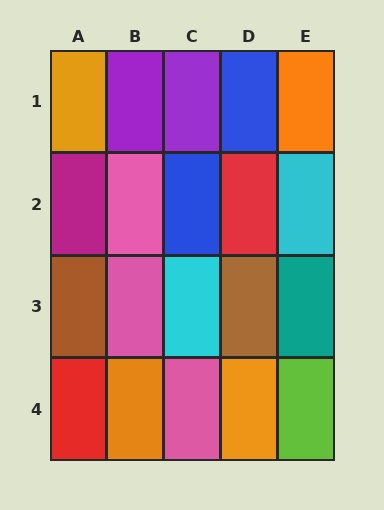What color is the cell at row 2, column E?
Cyan.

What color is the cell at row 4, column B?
Orange.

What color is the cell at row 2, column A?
Magenta.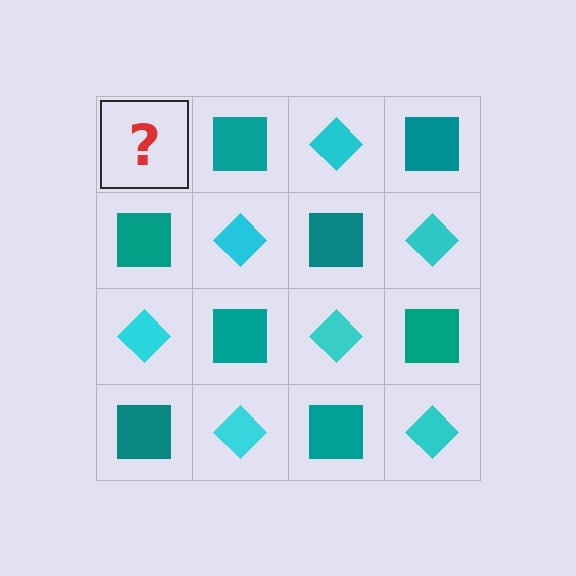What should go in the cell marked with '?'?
The missing cell should contain a cyan diamond.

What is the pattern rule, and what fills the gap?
The rule is that it alternates cyan diamond and teal square in a checkerboard pattern. The gap should be filled with a cyan diamond.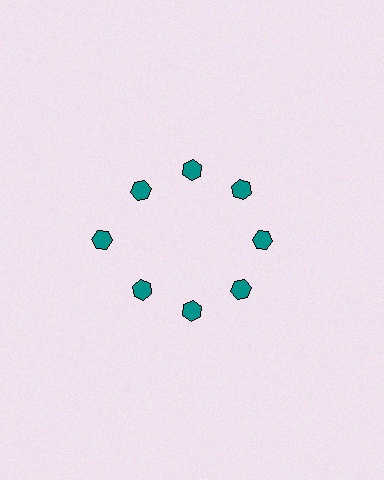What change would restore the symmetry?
The symmetry would be restored by moving it inward, back onto the ring so that all 8 hexagons sit at equal angles and equal distance from the center.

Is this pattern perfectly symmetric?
No. The 8 teal hexagons are arranged in a ring, but one element near the 9 o'clock position is pushed outward from the center, breaking the 8-fold rotational symmetry.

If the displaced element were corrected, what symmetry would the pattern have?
It would have 8-fold rotational symmetry — the pattern would map onto itself every 45 degrees.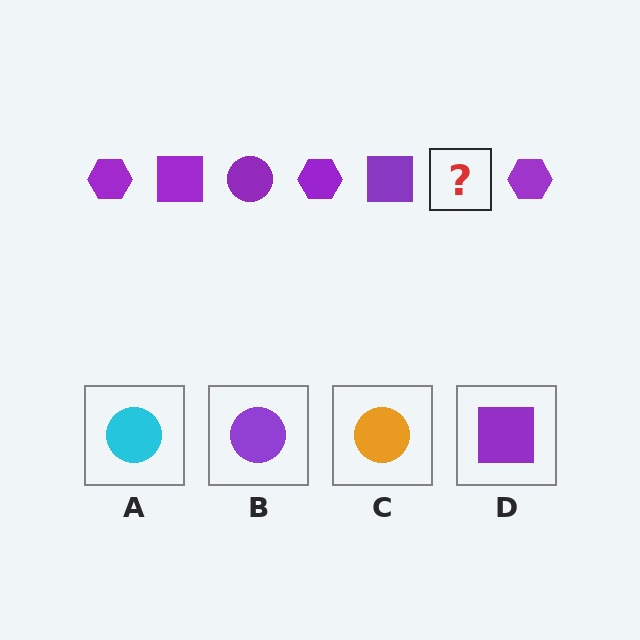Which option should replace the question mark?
Option B.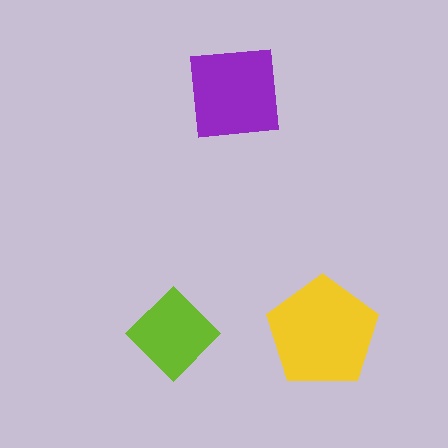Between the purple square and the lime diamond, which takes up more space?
The purple square.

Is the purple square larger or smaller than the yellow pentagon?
Smaller.